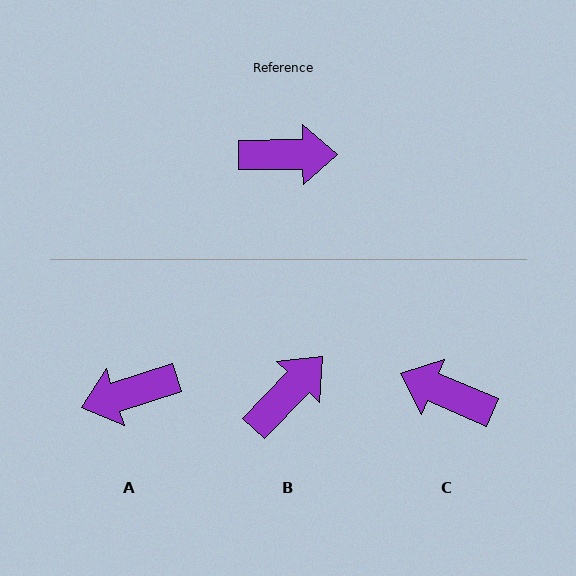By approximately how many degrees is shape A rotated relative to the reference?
Approximately 163 degrees clockwise.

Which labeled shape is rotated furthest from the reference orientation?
A, about 163 degrees away.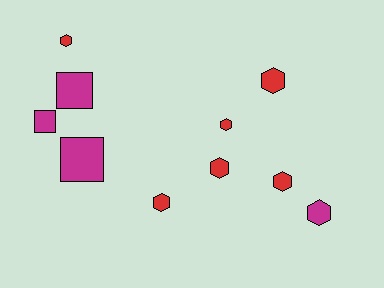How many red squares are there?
There are no red squares.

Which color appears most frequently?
Red, with 6 objects.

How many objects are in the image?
There are 10 objects.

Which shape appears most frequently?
Hexagon, with 7 objects.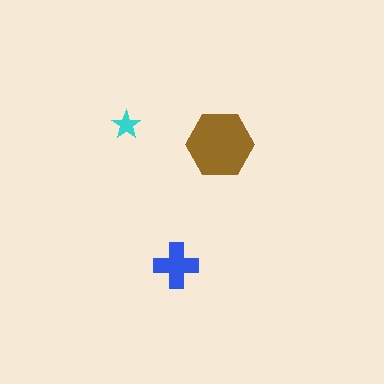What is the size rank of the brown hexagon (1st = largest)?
1st.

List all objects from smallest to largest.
The cyan star, the blue cross, the brown hexagon.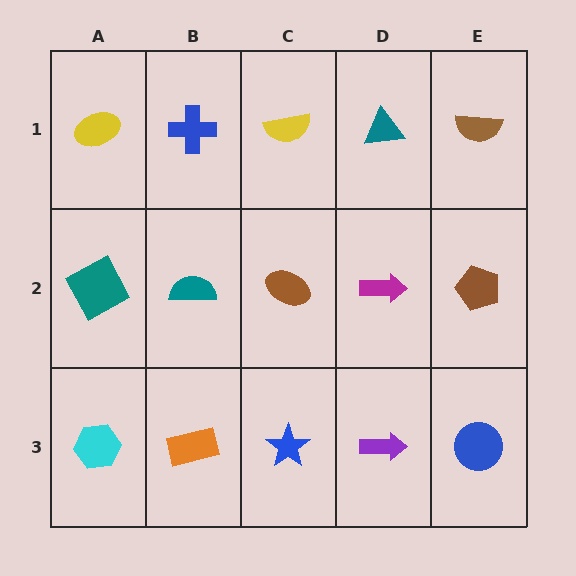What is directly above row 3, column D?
A magenta arrow.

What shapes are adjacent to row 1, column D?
A magenta arrow (row 2, column D), a yellow semicircle (row 1, column C), a brown semicircle (row 1, column E).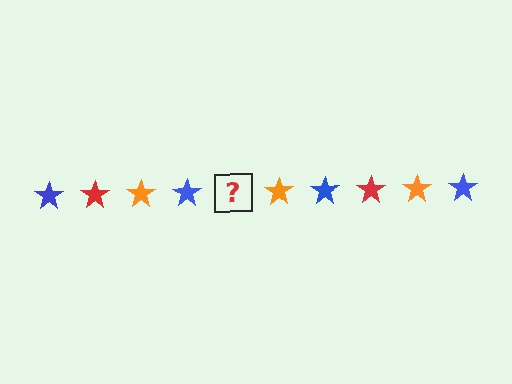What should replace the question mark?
The question mark should be replaced with a red star.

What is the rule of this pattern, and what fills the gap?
The rule is that the pattern cycles through blue, red, orange stars. The gap should be filled with a red star.